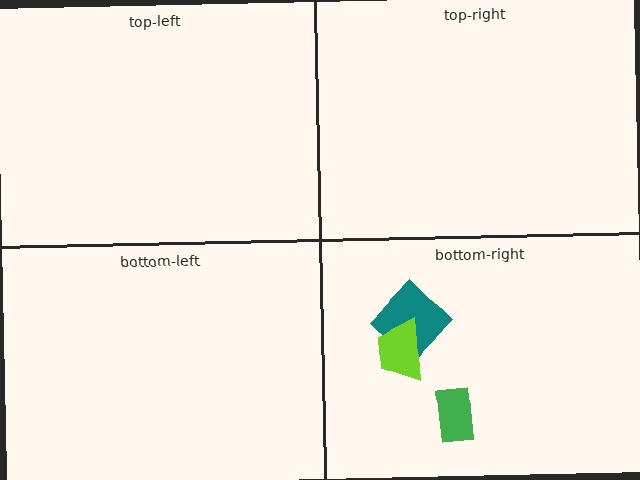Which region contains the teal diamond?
The bottom-right region.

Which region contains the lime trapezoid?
The bottom-right region.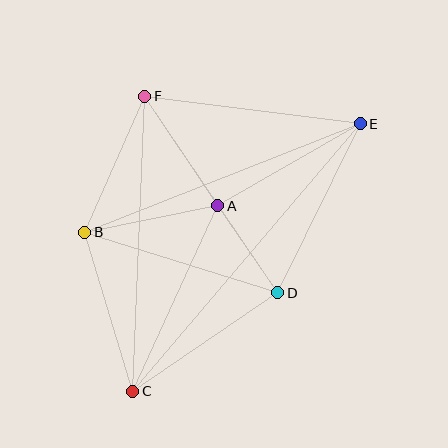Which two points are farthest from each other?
Points C and E are farthest from each other.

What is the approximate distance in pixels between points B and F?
The distance between B and F is approximately 149 pixels.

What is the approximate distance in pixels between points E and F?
The distance between E and F is approximately 218 pixels.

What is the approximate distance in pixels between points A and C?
The distance between A and C is approximately 204 pixels.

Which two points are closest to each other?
Points A and D are closest to each other.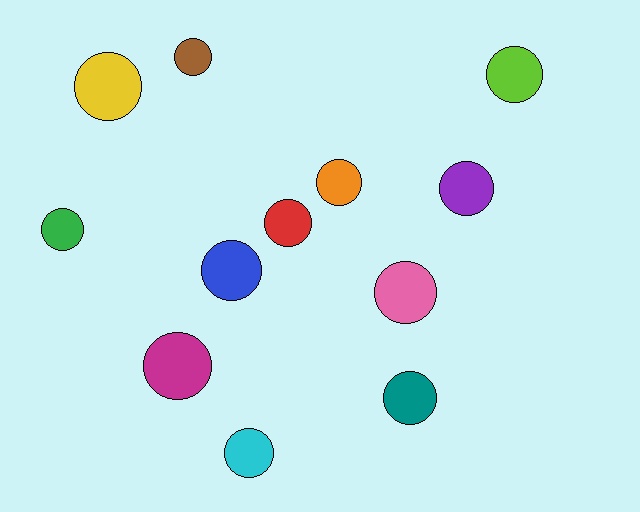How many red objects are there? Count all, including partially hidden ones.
There is 1 red object.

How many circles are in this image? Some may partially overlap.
There are 12 circles.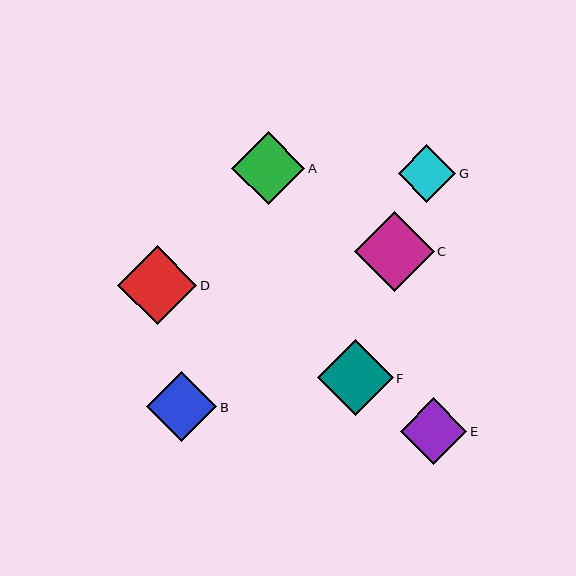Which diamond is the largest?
Diamond C is the largest with a size of approximately 80 pixels.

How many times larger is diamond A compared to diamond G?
Diamond A is approximately 1.3 times the size of diamond G.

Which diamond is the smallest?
Diamond G is the smallest with a size of approximately 58 pixels.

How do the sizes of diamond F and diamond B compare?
Diamond F and diamond B are approximately the same size.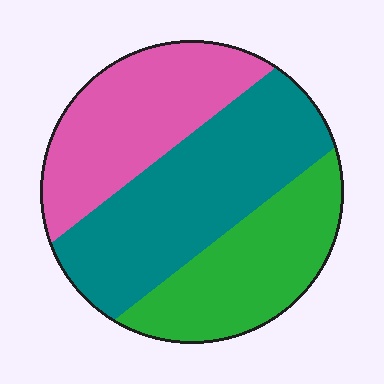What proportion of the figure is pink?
Pink takes up about one third (1/3) of the figure.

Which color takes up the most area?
Teal, at roughly 40%.